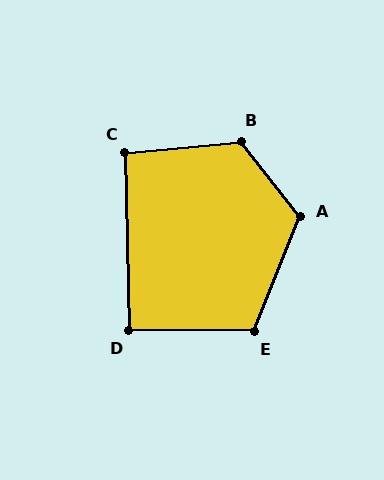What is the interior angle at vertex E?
Approximately 112 degrees (obtuse).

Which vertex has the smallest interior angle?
D, at approximately 92 degrees.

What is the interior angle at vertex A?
Approximately 120 degrees (obtuse).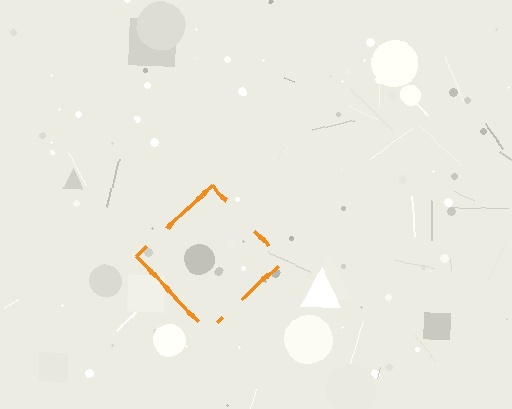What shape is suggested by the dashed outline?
The dashed outline suggests a diamond.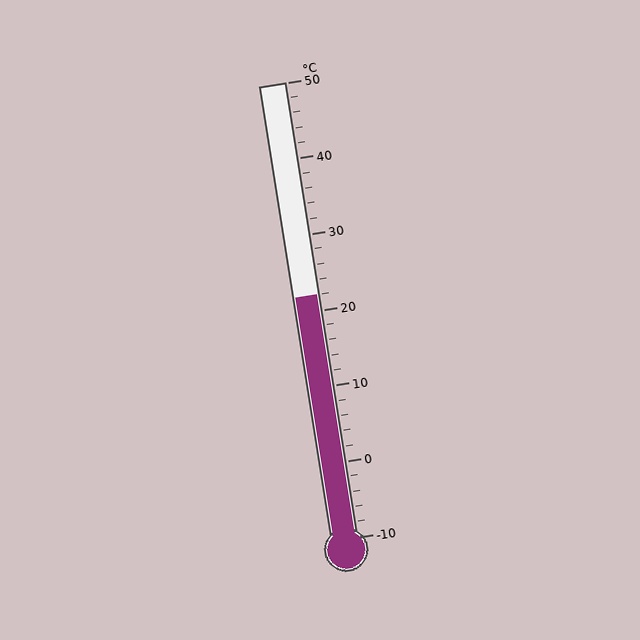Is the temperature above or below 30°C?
The temperature is below 30°C.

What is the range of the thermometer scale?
The thermometer scale ranges from -10°C to 50°C.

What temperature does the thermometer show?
The thermometer shows approximately 22°C.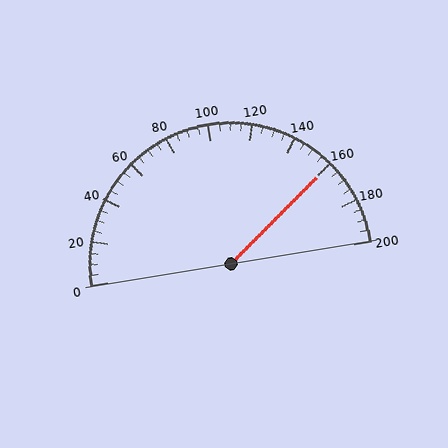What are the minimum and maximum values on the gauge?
The gauge ranges from 0 to 200.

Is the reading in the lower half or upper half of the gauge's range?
The reading is in the upper half of the range (0 to 200).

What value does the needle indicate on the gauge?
The needle indicates approximately 160.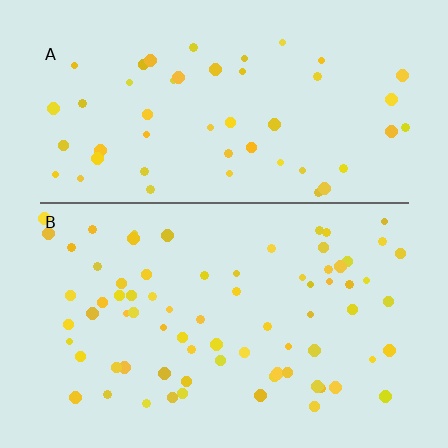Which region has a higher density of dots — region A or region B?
B (the bottom).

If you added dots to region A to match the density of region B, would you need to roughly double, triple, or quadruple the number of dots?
Approximately double.